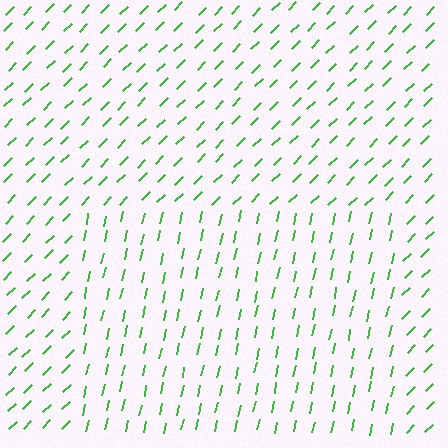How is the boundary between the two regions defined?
The boundary is defined purely by a change in line orientation (approximately 33 degrees difference). All lines are the same color and thickness.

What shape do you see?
I see a rectangle.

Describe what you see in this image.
The image is filled with small green line segments. A rectangle region in the image has lines oriented differently from the surrounding lines, creating a visible texture boundary.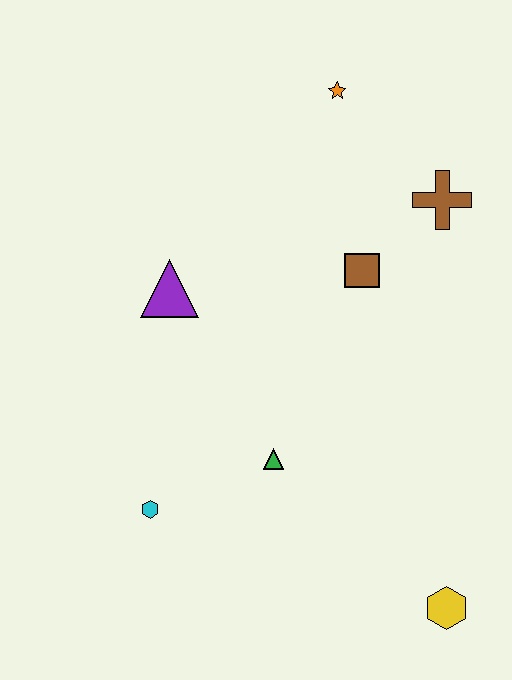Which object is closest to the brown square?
The brown cross is closest to the brown square.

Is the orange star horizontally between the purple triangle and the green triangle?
No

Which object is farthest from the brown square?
The yellow hexagon is farthest from the brown square.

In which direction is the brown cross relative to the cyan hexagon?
The brown cross is above the cyan hexagon.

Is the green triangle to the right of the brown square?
No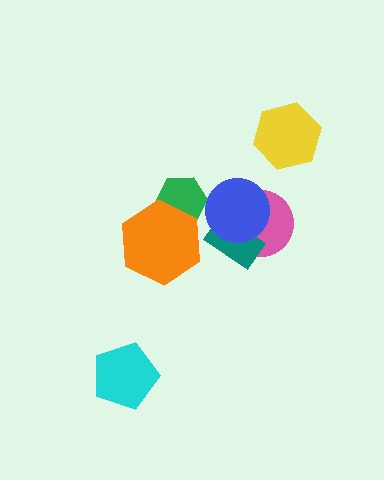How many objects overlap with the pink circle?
2 objects overlap with the pink circle.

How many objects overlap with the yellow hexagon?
0 objects overlap with the yellow hexagon.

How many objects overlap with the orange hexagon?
1 object overlaps with the orange hexagon.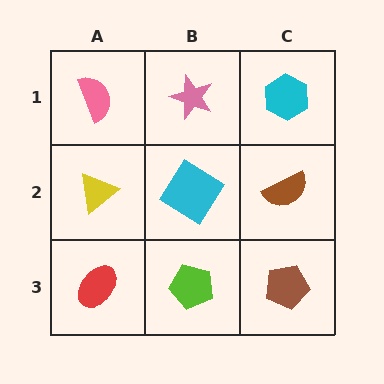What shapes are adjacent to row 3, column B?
A cyan diamond (row 2, column B), a red ellipse (row 3, column A), a brown pentagon (row 3, column C).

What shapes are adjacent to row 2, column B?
A pink star (row 1, column B), a lime pentagon (row 3, column B), a yellow triangle (row 2, column A), a brown semicircle (row 2, column C).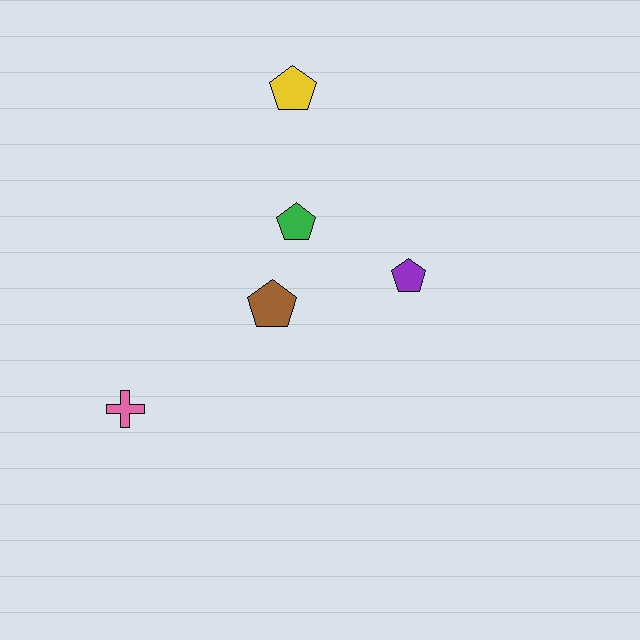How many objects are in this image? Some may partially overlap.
There are 5 objects.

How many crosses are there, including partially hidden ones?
There is 1 cross.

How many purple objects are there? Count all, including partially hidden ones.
There is 1 purple object.